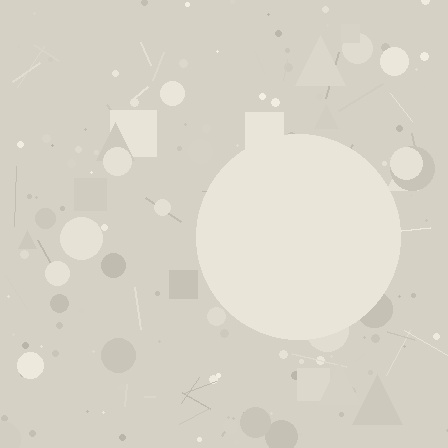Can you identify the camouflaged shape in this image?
The camouflaged shape is a circle.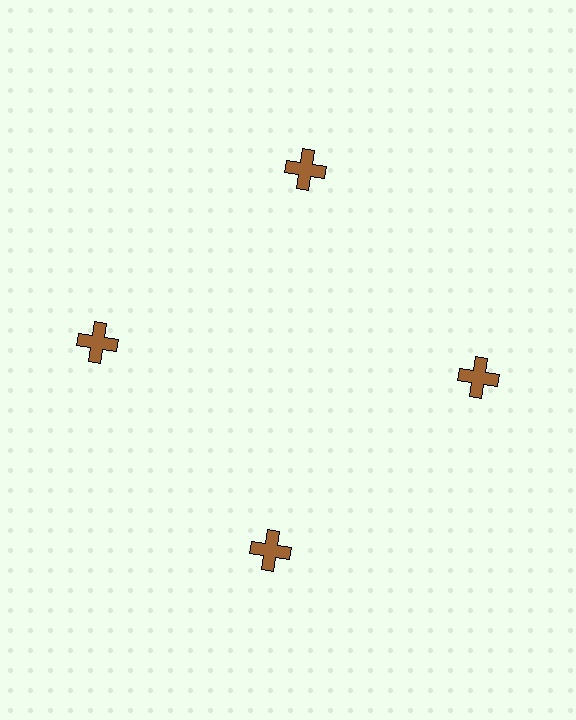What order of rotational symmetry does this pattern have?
This pattern has 4-fold rotational symmetry.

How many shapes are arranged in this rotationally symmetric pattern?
There are 4 shapes, arranged in 4 groups of 1.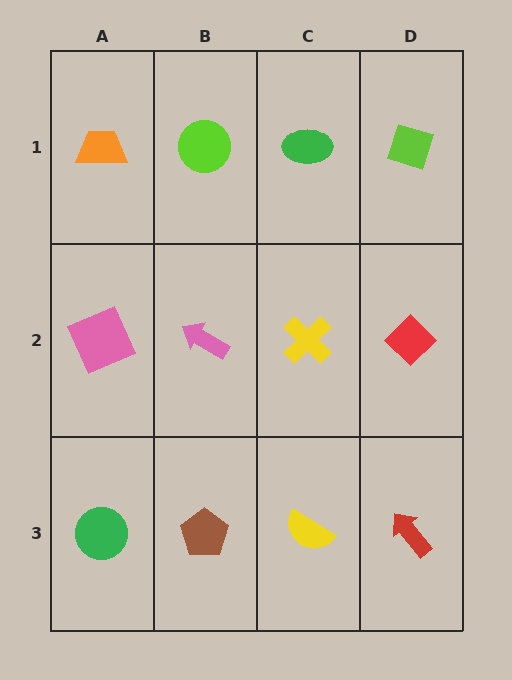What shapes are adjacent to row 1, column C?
A yellow cross (row 2, column C), a lime circle (row 1, column B), a lime diamond (row 1, column D).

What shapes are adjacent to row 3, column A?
A pink square (row 2, column A), a brown pentagon (row 3, column B).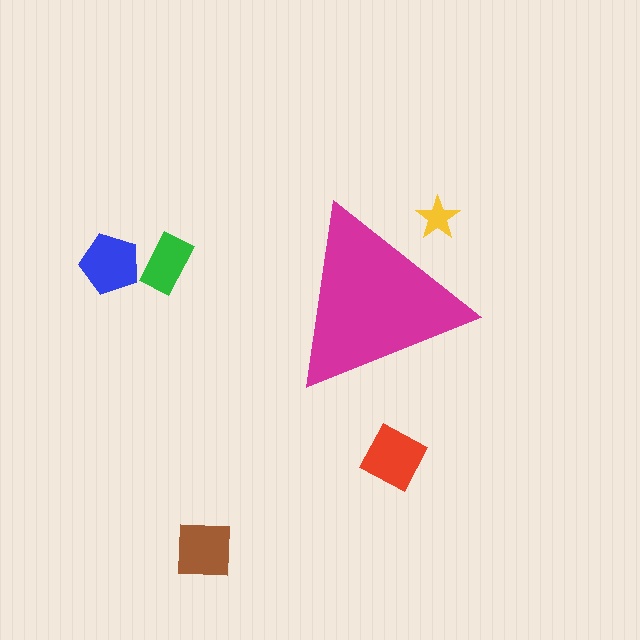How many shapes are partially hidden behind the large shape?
1 shape is partially hidden.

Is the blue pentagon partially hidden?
No, the blue pentagon is fully visible.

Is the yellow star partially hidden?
Yes, the yellow star is partially hidden behind the magenta triangle.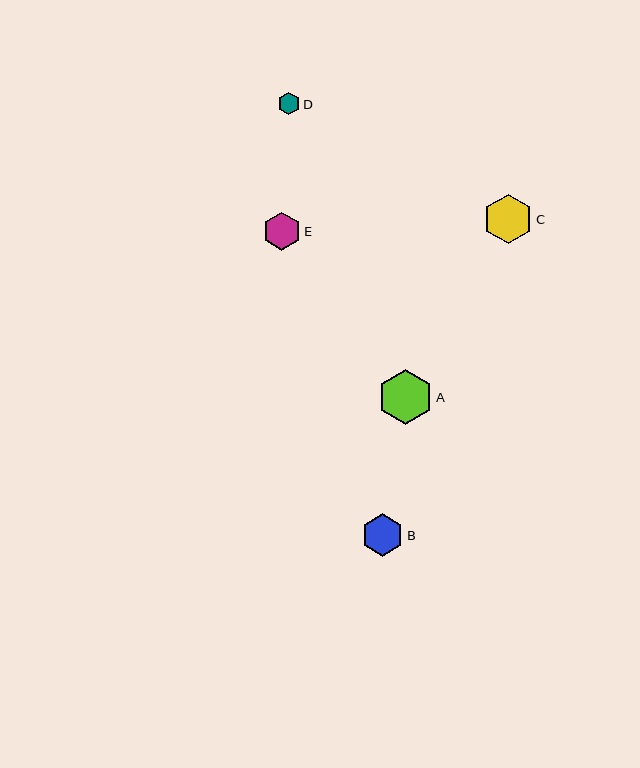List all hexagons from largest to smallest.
From largest to smallest: A, C, B, E, D.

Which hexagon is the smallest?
Hexagon D is the smallest with a size of approximately 22 pixels.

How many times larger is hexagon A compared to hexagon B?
Hexagon A is approximately 1.3 times the size of hexagon B.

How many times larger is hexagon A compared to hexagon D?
Hexagon A is approximately 2.5 times the size of hexagon D.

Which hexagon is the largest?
Hexagon A is the largest with a size of approximately 55 pixels.